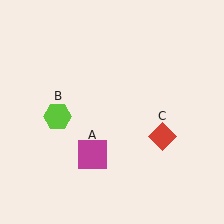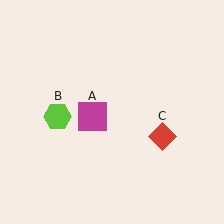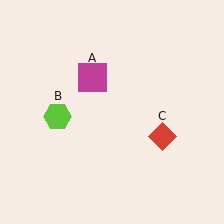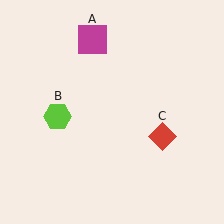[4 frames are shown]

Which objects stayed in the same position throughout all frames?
Lime hexagon (object B) and red diamond (object C) remained stationary.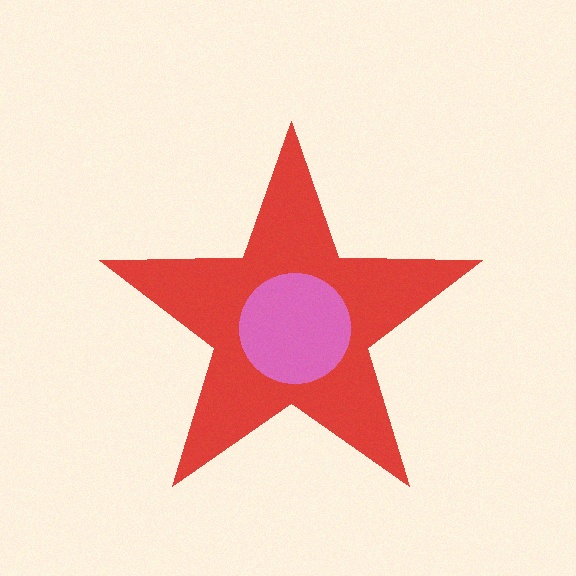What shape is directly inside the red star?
The pink circle.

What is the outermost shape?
The red star.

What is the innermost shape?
The pink circle.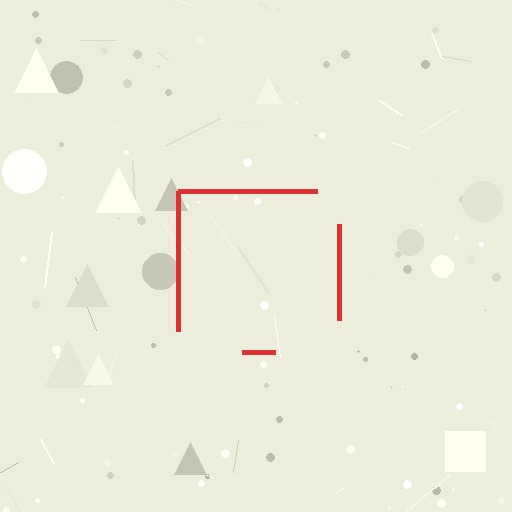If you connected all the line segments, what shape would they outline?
They would outline a square.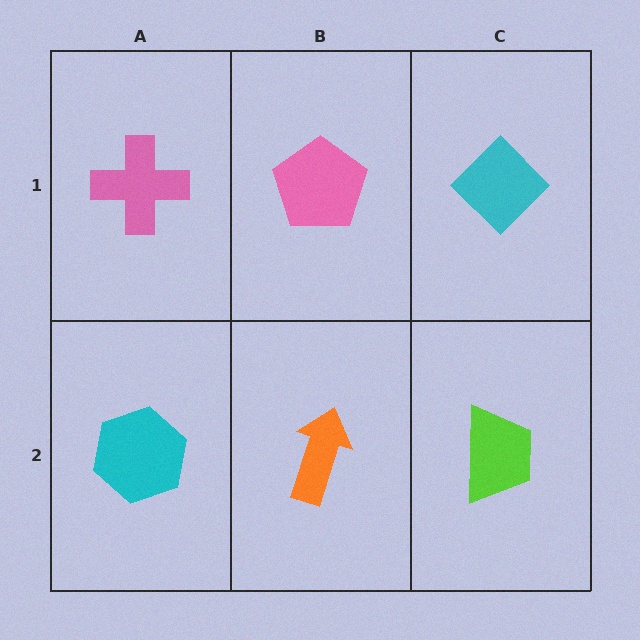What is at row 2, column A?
A cyan hexagon.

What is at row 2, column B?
An orange arrow.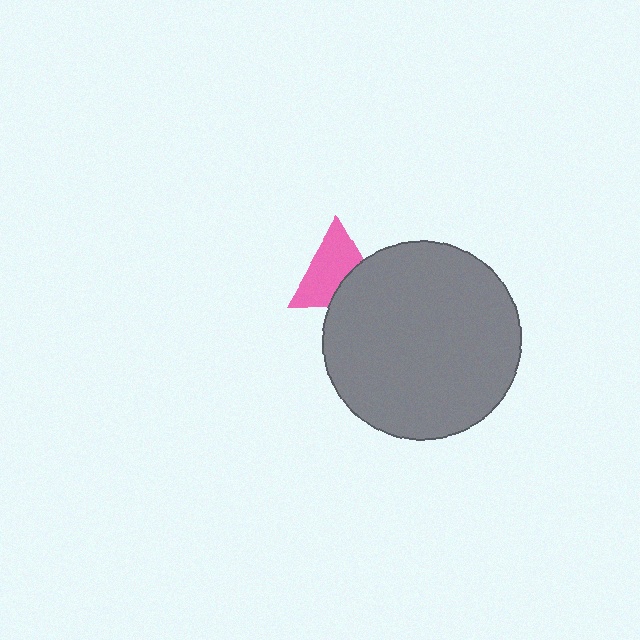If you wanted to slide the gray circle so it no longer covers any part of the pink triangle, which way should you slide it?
Slide it toward the lower-right — that is the most direct way to separate the two shapes.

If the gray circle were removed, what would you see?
You would see the complete pink triangle.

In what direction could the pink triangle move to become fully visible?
The pink triangle could move toward the upper-left. That would shift it out from behind the gray circle entirely.